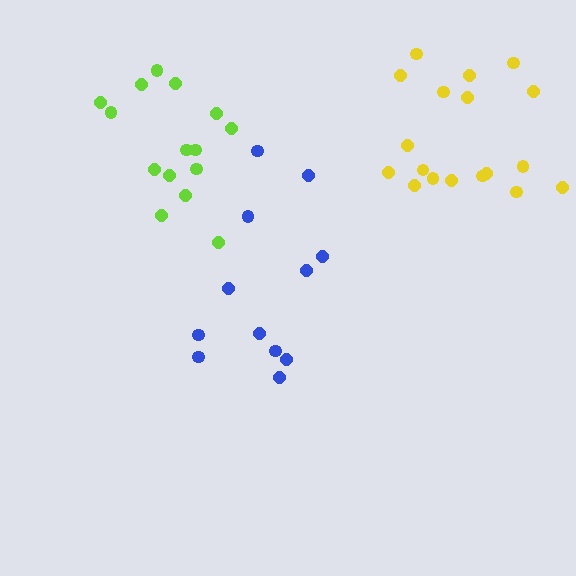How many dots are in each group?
Group 1: 15 dots, Group 2: 12 dots, Group 3: 18 dots (45 total).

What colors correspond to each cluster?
The clusters are colored: lime, blue, yellow.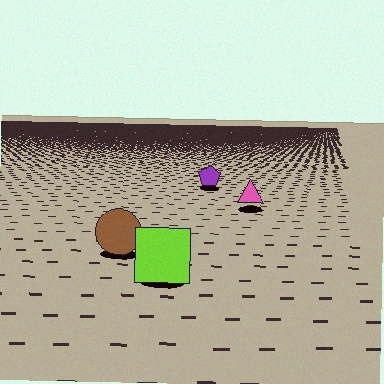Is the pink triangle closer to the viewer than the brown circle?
No. The brown circle is closer — you can tell from the texture gradient: the ground texture is coarser near it.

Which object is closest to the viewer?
The lime square is closest. The texture marks near it are larger and more spread out.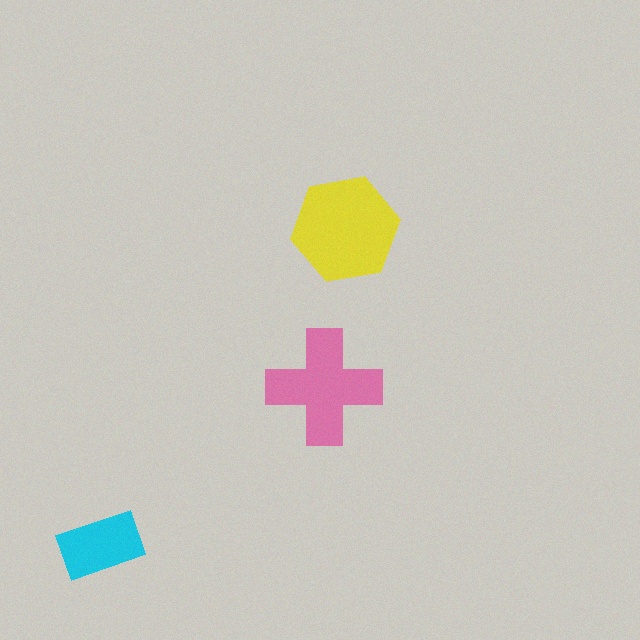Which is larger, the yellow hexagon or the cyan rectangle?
The yellow hexagon.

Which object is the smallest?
The cyan rectangle.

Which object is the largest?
The yellow hexagon.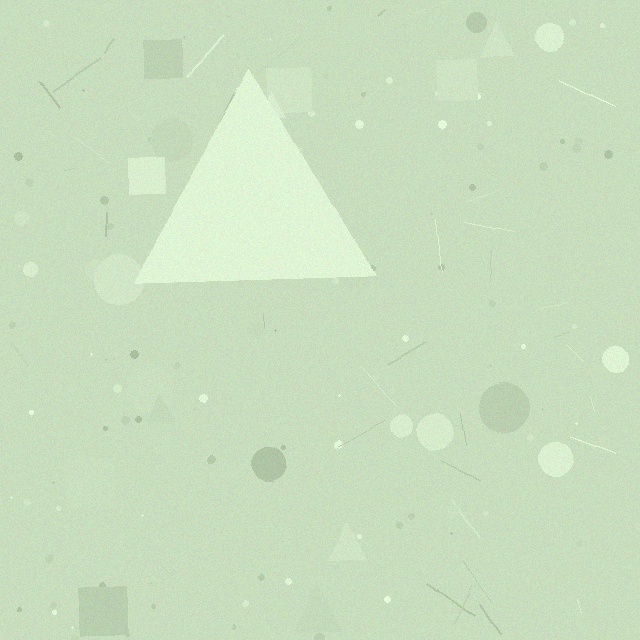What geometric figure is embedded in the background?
A triangle is embedded in the background.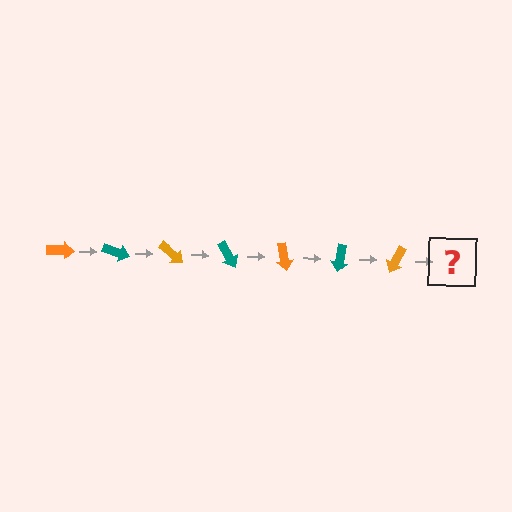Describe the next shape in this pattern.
It should be a teal arrow, rotated 140 degrees from the start.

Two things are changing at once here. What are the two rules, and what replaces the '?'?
The two rules are that it rotates 20 degrees each step and the color cycles through orange and teal. The '?' should be a teal arrow, rotated 140 degrees from the start.